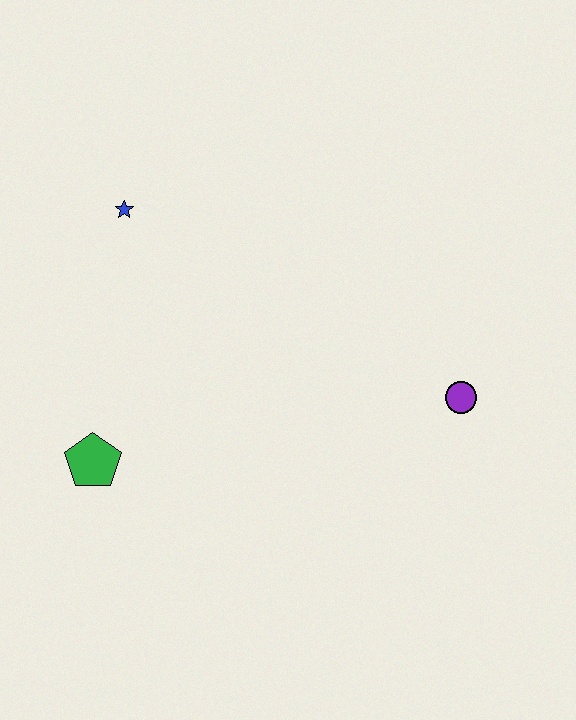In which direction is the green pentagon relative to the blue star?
The green pentagon is below the blue star.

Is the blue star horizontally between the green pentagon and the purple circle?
Yes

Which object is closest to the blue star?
The green pentagon is closest to the blue star.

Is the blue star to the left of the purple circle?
Yes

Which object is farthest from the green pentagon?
The purple circle is farthest from the green pentagon.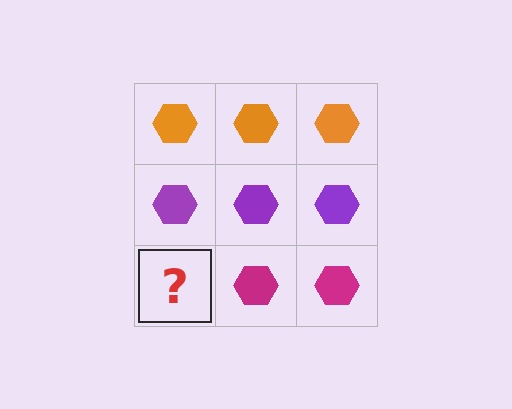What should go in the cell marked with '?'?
The missing cell should contain a magenta hexagon.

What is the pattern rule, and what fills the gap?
The rule is that each row has a consistent color. The gap should be filled with a magenta hexagon.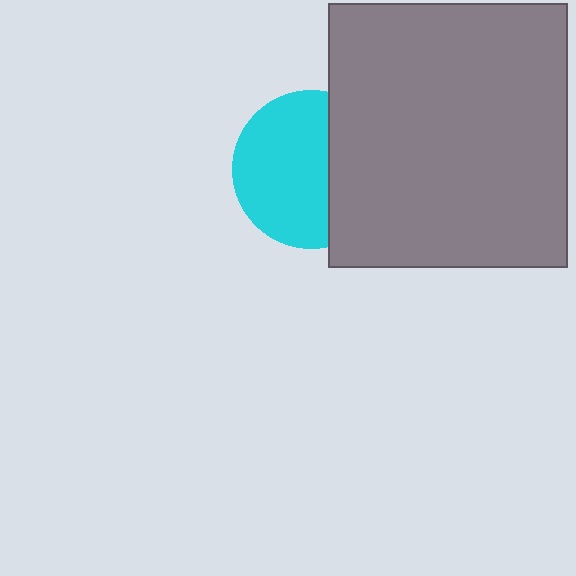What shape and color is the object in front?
The object in front is a gray rectangle.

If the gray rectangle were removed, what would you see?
You would see the complete cyan circle.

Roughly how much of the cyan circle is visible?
About half of it is visible (roughly 63%).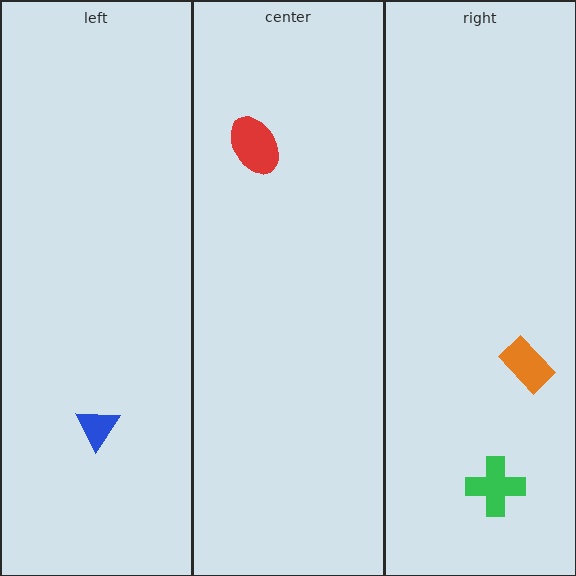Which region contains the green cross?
The right region.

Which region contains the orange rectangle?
The right region.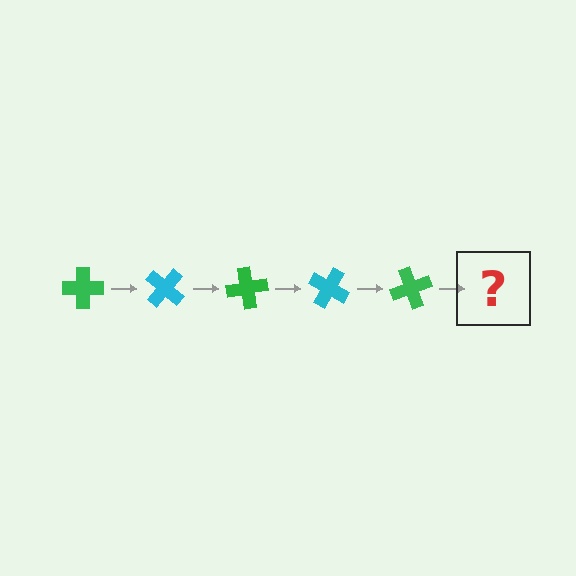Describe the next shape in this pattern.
It should be a cyan cross, rotated 200 degrees from the start.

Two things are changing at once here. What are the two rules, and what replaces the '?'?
The two rules are that it rotates 40 degrees each step and the color cycles through green and cyan. The '?' should be a cyan cross, rotated 200 degrees from the start.